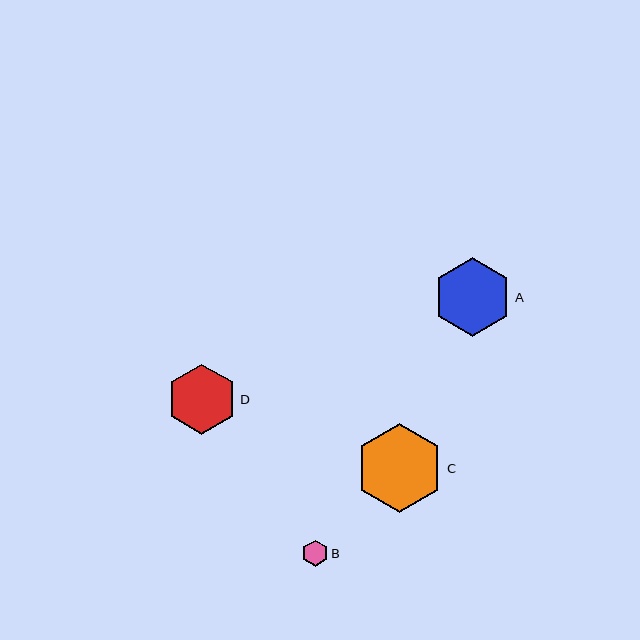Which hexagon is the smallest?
Hexagon B is the smallest with a size of approximately 26 pixels.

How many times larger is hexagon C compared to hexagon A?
Hexagon C is approximately 1.1 times the size of hexagon A.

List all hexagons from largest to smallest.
From largest to smallest: C, A, D, B.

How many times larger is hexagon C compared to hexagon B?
Hexagon C is approximately 3.4 times the size of hexagon B.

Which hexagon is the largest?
Hexagon C is the largest with a size of approximately 88 pixels.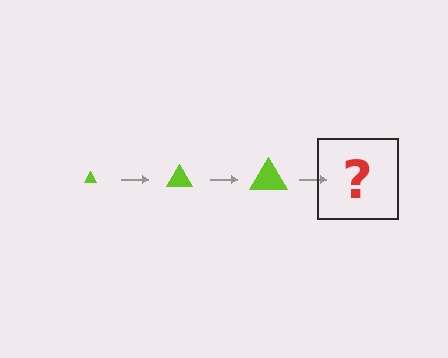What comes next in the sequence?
The next element should be a lime triangle, larger than the previous one.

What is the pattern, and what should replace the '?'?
The pattern is that the triangle gets progressively larger each step. The '?' should be a lime triangle, larger than the previous one.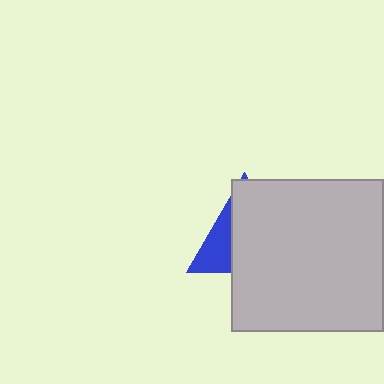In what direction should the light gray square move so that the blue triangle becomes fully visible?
The light gray square should move right. That is the shortest direction to clear the overlap and leave the blue triangle fully visible.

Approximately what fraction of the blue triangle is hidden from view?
Roughly 69% of the blue triangle is hidden behind the light gray square.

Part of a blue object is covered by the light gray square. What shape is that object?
It is a triangle.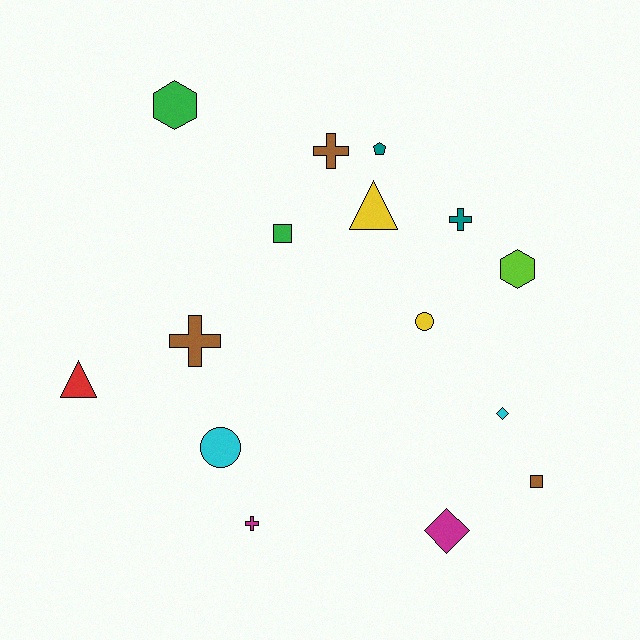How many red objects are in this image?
There is 1 red object.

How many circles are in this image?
There are 2 circles.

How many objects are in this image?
There are 15 objects.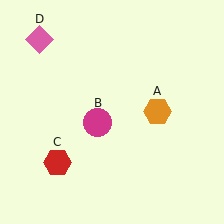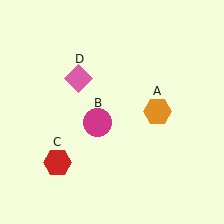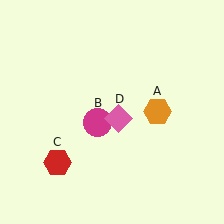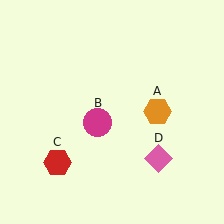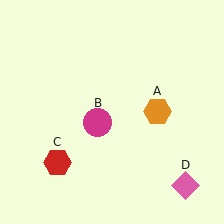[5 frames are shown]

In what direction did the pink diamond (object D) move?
The pink diamond (object D) moved down and to the right.